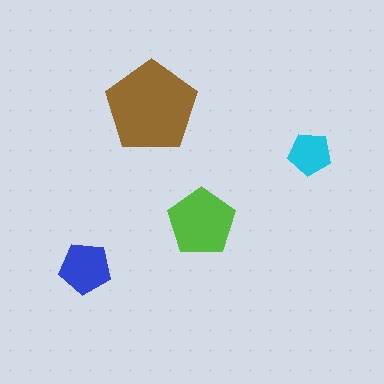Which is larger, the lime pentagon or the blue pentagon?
The lime one.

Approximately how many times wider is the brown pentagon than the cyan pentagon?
About 2 times wider.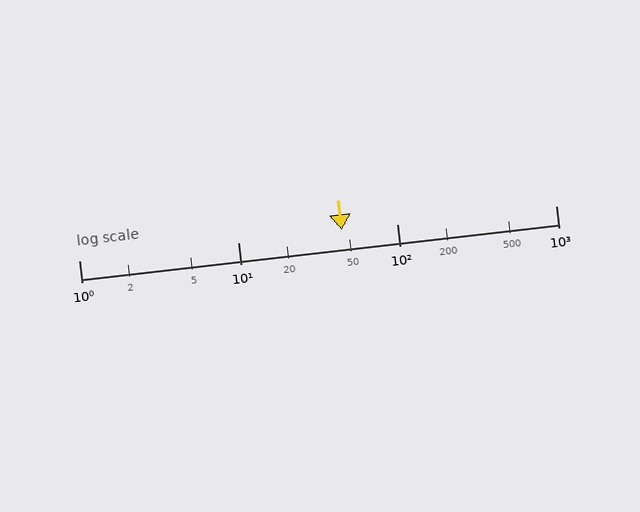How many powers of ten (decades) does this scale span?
The scale spans 3 decades, from 1 to 1000.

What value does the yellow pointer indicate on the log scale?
The pointer indicates approximately 45.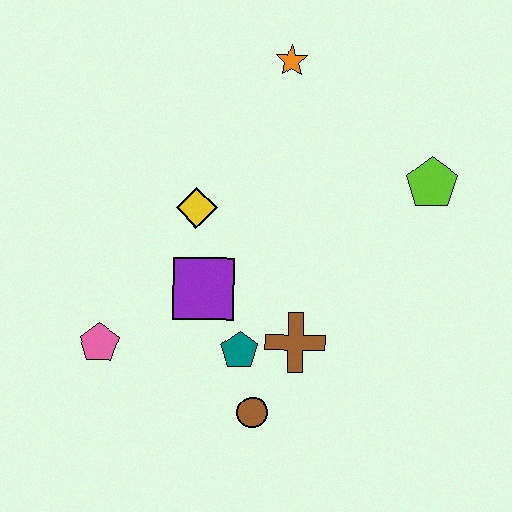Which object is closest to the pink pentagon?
The purple square is closest to the pink pentagon.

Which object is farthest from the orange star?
The brown circle is farthest from the orange star.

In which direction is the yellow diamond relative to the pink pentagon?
The yellow diamond is above the pink pentagon.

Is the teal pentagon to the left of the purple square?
No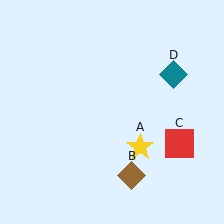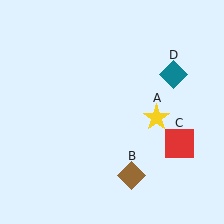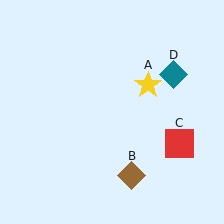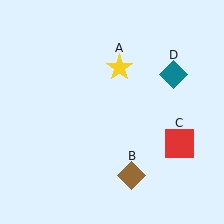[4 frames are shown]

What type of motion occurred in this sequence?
The yellow star (object A) rotated counterclockwise around the center of the scene.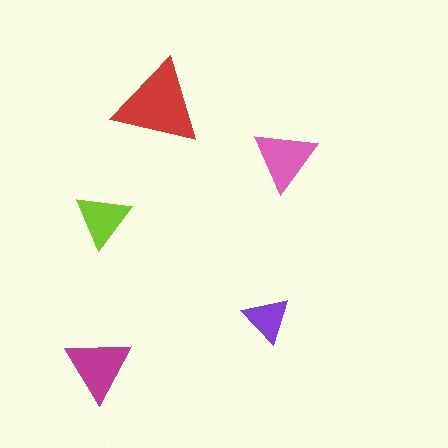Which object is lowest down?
The magenta triangle is bottommost.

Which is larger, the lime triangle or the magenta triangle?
The magenta one.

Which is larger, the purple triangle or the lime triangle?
The lime one.